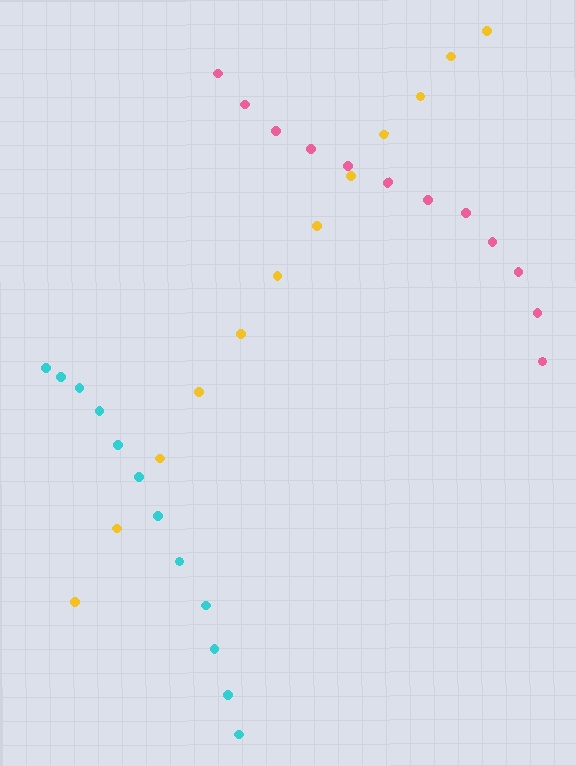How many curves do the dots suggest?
There are 3 distinct paths.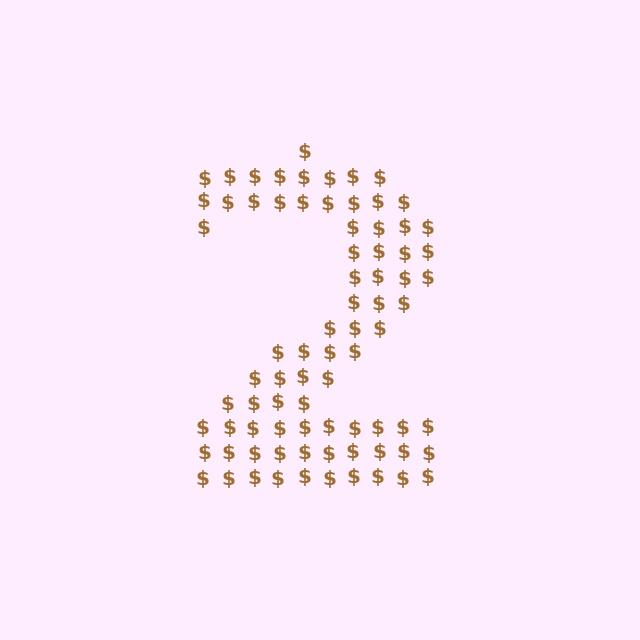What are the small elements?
The small elements are dollar signs.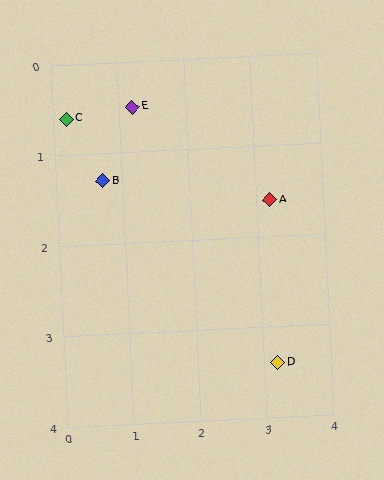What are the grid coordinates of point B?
Point B is at approximately (0.7, 1.3).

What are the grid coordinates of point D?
Point D is at approximately (3.2, 3.4).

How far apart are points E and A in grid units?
Points E and A are about 2.3 grid units apart.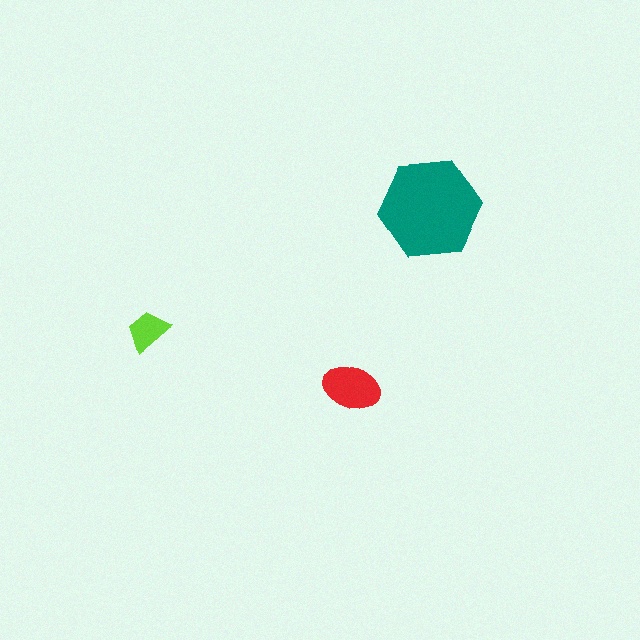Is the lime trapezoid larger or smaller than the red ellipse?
Smaller.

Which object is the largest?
The teal hexagon.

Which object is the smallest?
The lime trapezoid.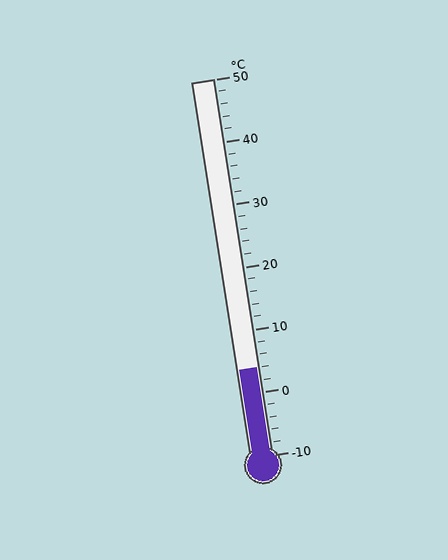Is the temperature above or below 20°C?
The temperature is below 20°C.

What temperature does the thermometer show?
The thermometer shows approximately 4°C.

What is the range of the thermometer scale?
The thermometer scale ranges from -10°C to 50°C.